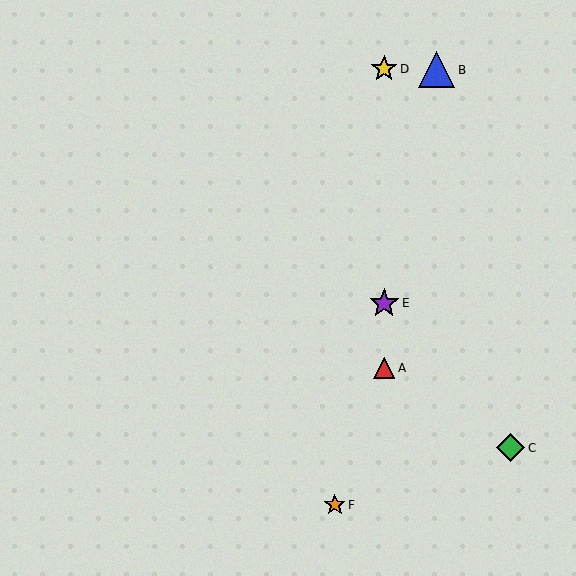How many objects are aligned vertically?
3 objects (A, D, E) are aligned vertically.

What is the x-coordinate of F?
Object F is at x≈335.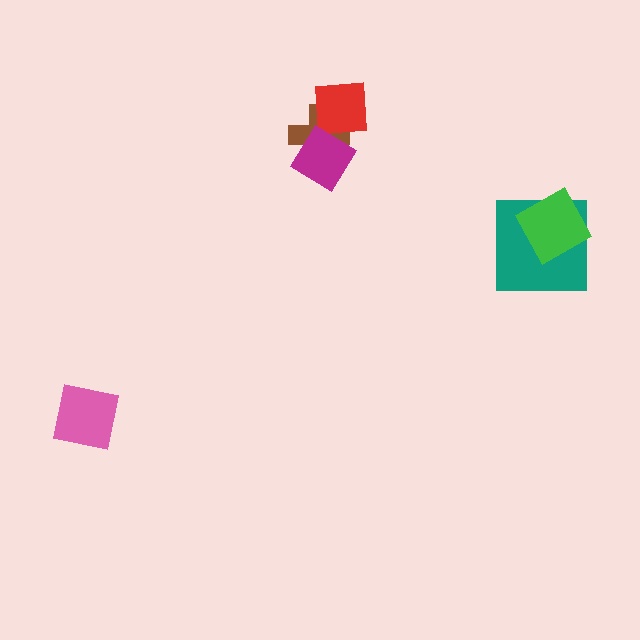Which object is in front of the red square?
The magenta diamond is in front of the red square.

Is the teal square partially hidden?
Yes, it is partially covered by another shape.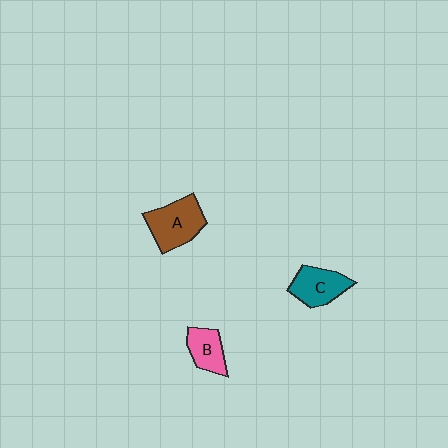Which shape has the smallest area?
Shape B (pink).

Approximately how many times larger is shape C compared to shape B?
Approximately 1.3 times.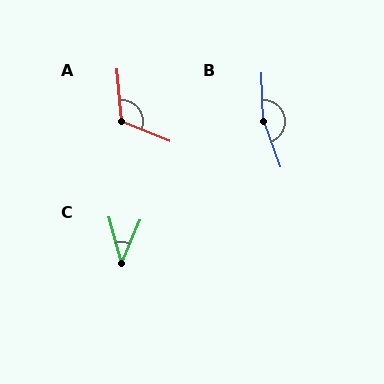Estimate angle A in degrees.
Approximately 117 degrees.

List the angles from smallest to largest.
C (38°), A (117°), B (162°).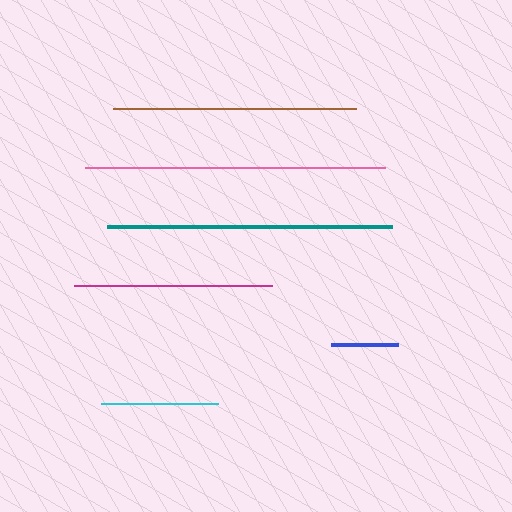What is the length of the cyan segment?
The cyan segment is approximately 116 pixels long.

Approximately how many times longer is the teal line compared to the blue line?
The teal line is approximately 4.2 times the length of the blue line.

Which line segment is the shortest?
The blue line is the shortest at approximately 67 pixels.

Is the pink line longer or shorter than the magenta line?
The pink line is longer than the magenta line.